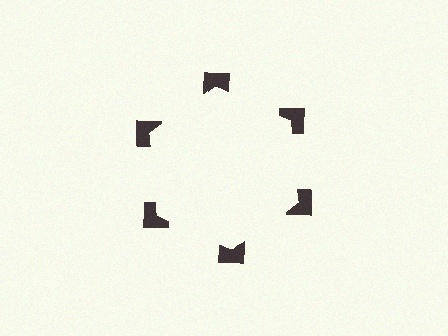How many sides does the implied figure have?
6 sides.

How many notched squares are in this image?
There are 6 — one at each vertex of the illusory hexagon.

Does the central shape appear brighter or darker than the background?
It typically appears slightly brighter than the background, even though no actual brightness change is drawn.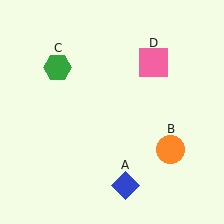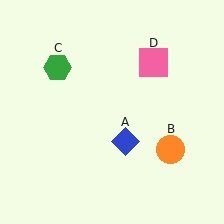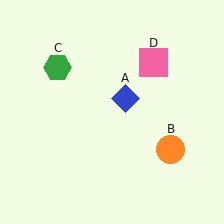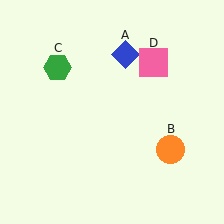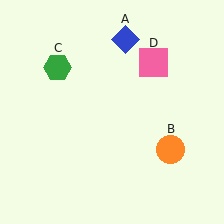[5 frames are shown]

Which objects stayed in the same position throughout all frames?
Orange circle (object B) and green hexagon (object C) and pink square (object D) remained stationary.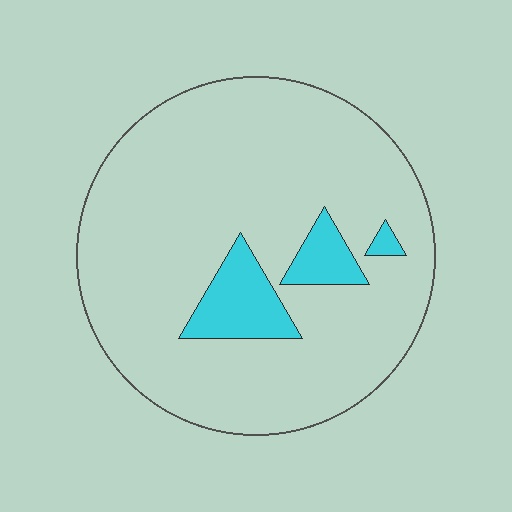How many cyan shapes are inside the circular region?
3.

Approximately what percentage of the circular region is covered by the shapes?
Approximately 10%.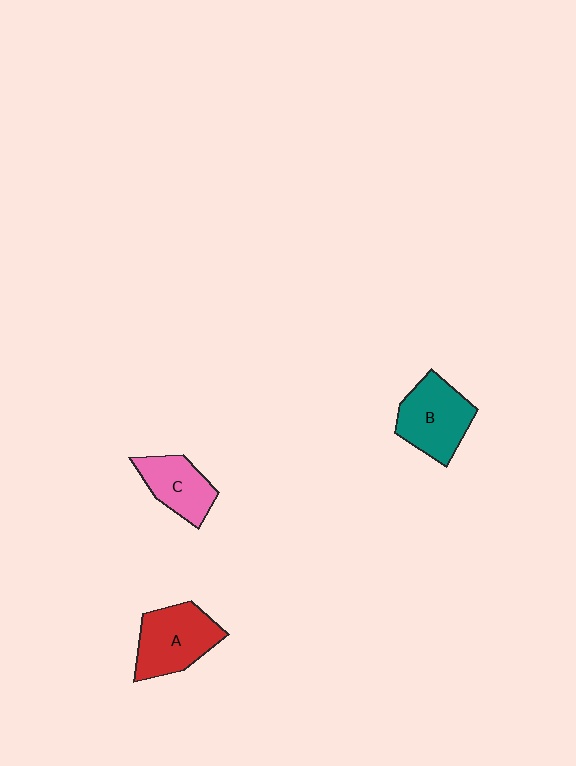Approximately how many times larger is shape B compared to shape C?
Approximately 1.3 times.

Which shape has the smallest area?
Shape C (pink).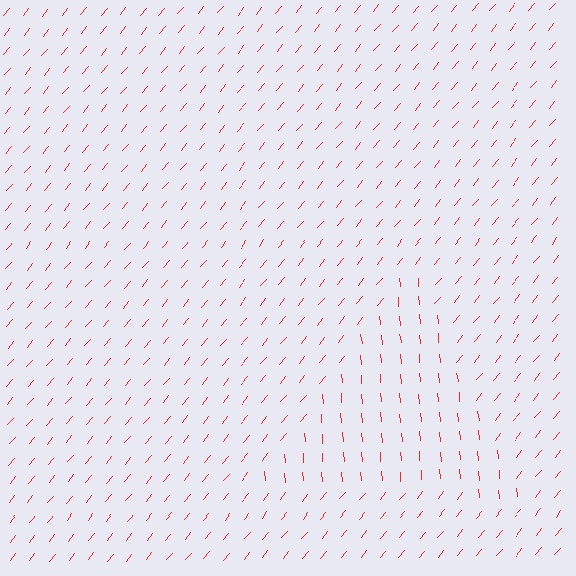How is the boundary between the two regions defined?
The boundary is defined purely by a change in line orientation (approximately 45 degrees difference). All lines are the same color and thickness.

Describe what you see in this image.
The image is filled with small red line segments. A triangle region in the image has lines oriented differently from the surrounding lines, creating a visible texture boundary.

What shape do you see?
I see a triangle.